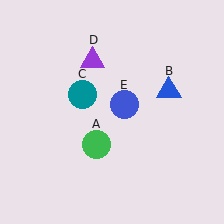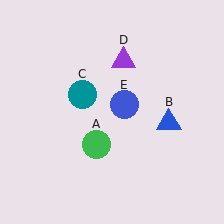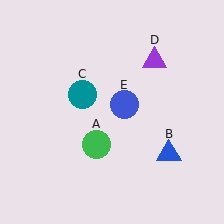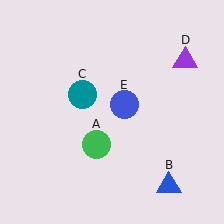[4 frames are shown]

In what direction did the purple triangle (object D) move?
The purple triangle (object D) moved right.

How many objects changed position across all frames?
2 objects changed position: blue triangle (object B), purple triangle (object D).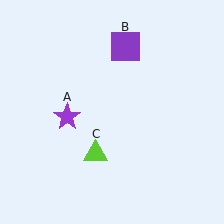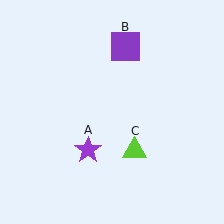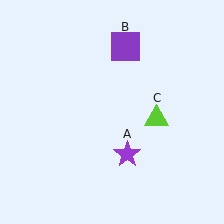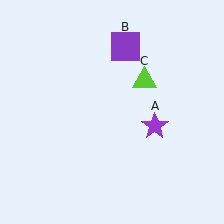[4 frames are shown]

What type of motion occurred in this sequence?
The purple star (object A), lime triangle (object C) rotated counterclockwise around the center of the scene.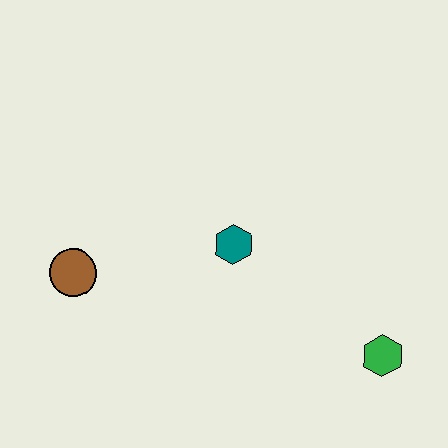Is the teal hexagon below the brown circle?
No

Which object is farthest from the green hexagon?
The brown circle is farthest from the green hexagon.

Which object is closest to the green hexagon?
The teal hexagon is closest to the green hexagon.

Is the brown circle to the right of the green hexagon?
No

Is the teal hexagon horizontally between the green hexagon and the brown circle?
Yes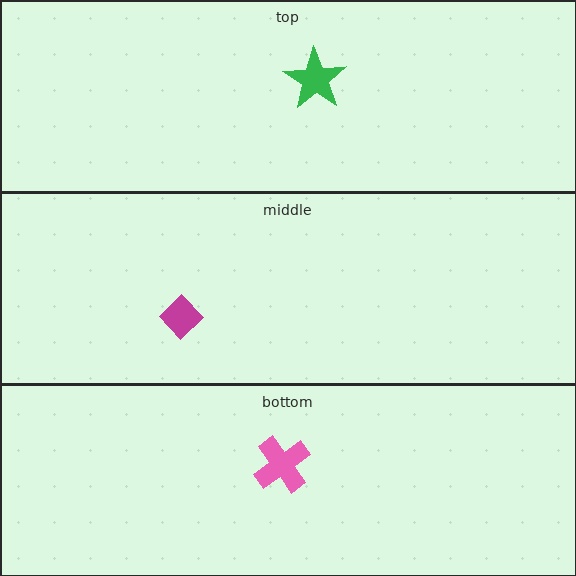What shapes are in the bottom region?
The pink cross.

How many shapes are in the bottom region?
1.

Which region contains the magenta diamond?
The middle region.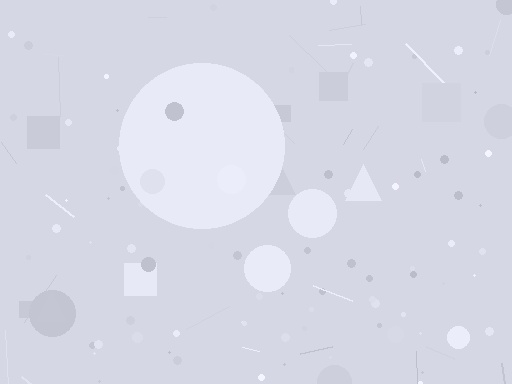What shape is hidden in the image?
A circle is hidden in the image.